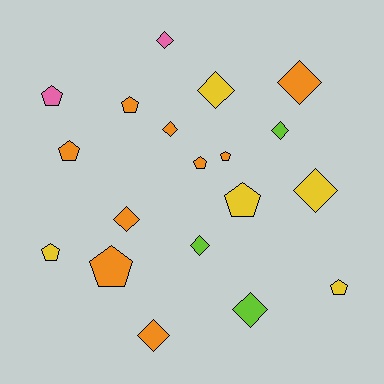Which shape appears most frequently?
Diamond, with 10 objects.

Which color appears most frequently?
Orange, with 9 objects.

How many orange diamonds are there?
There are 4 orange diamonds.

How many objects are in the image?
There are 19 objects.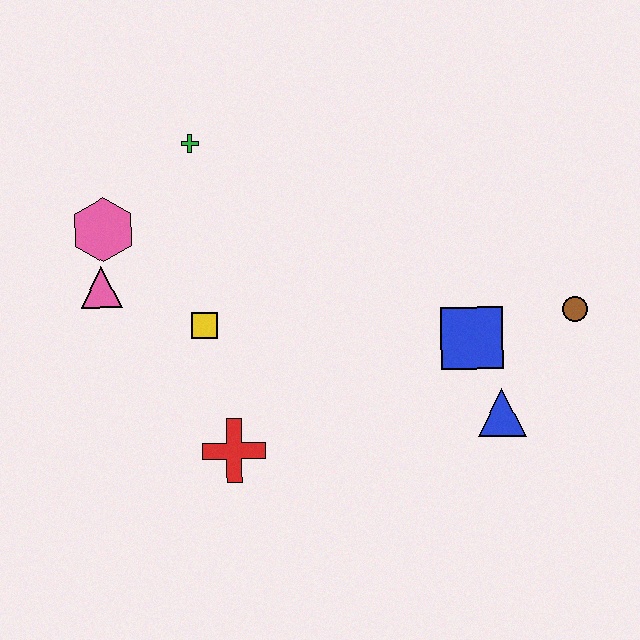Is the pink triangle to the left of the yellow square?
Yes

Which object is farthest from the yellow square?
The brown circle is farthest from the yellow square.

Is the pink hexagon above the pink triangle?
Yes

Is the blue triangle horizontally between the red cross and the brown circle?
Yes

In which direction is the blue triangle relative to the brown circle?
The blue triangle is below the brown circle.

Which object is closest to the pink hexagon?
The pink triangle is closest to the pink hexagon.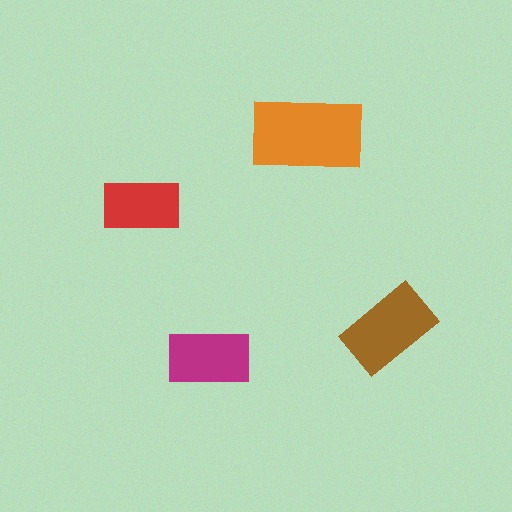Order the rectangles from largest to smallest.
the orange one, the brown one, the magenta one, the red one.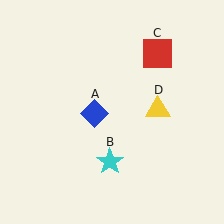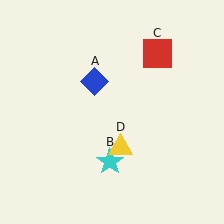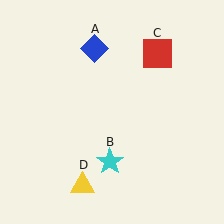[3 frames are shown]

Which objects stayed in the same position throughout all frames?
Cyan star (object B) and red square (object C) remained stationary.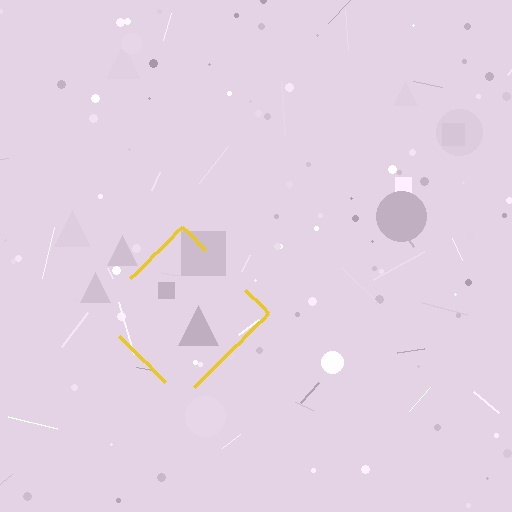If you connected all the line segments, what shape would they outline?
They would outline a diamond.